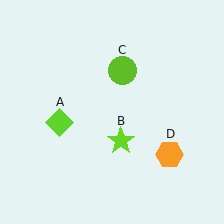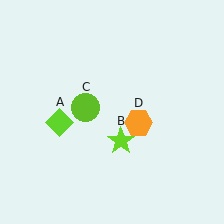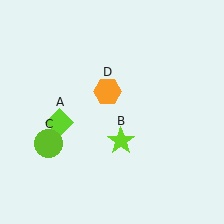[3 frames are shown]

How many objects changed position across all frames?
2 objects changed position: lime circle (object C), orange hexagon (object D).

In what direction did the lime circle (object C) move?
The lime circle (object C) moved down and to the left.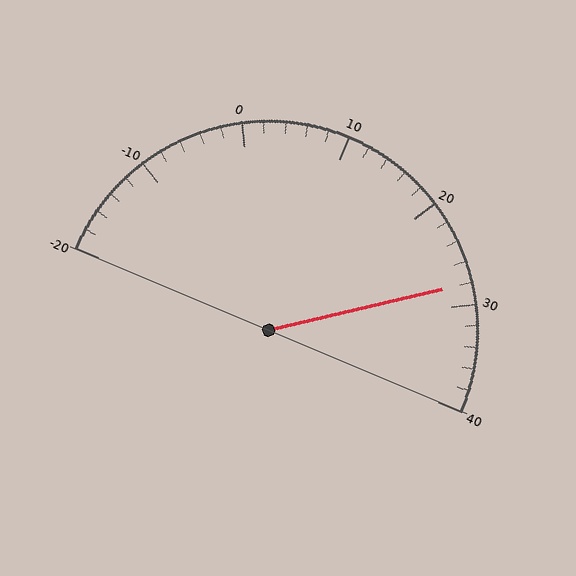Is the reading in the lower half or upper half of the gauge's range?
The reading is in the upper half of the range (-20 to 40).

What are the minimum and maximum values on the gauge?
The gauge ranges from -20 to 40.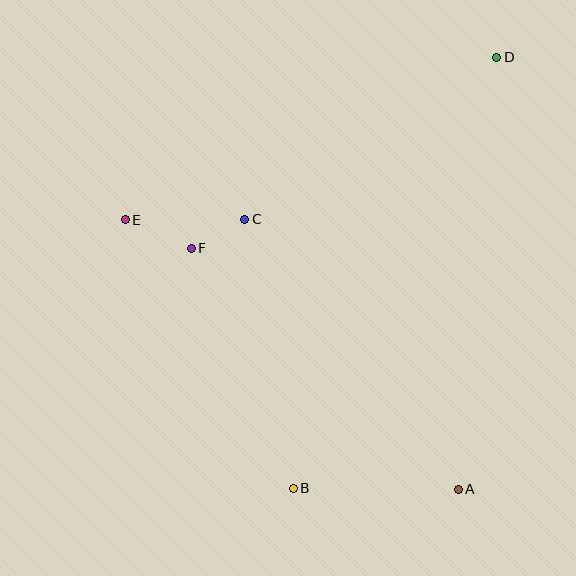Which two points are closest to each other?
Points C and F are closest to each other.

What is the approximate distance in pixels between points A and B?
The distance between A and B is approximately 165 pixels.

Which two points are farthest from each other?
Points B and D are farthest from each other.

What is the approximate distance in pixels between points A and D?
The distance between A and D is approximately 434 pixels.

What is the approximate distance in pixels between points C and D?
The distance between C and D is approximately 300 pixels.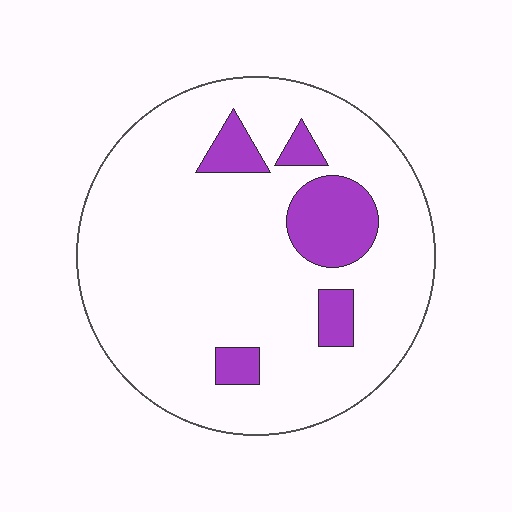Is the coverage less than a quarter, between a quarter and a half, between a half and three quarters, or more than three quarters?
Less than a quarter.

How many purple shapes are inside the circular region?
5.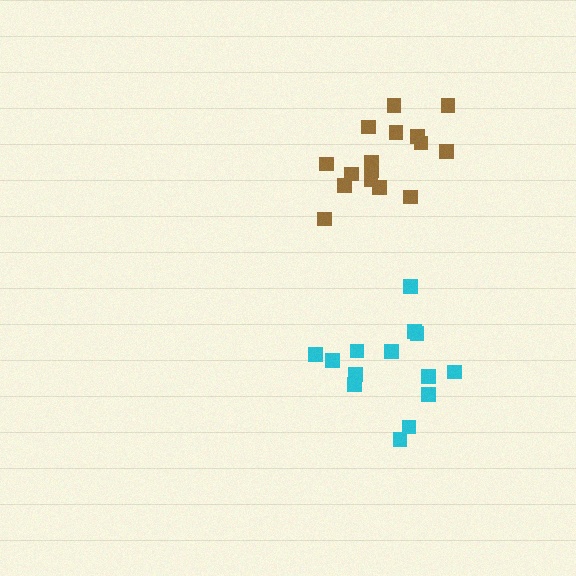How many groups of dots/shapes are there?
There are 2 groups.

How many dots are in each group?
Group 1: 14 dots, Group 2: 17 dots (31 total).